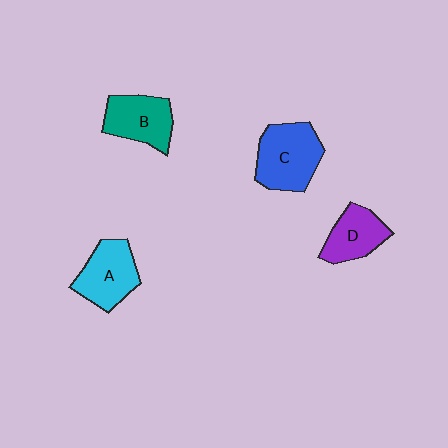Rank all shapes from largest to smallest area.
From largest to smallest: C (blue), A (cyan), B (teal), D (purple).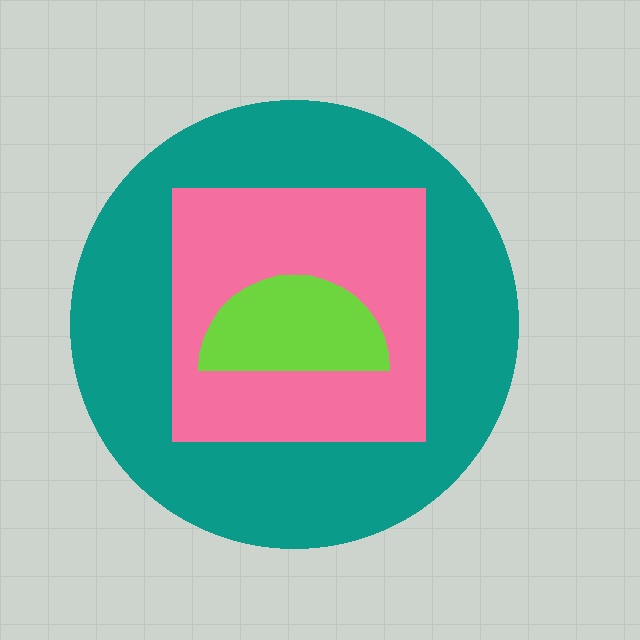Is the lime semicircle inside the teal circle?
Yes.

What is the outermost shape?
The teal circle.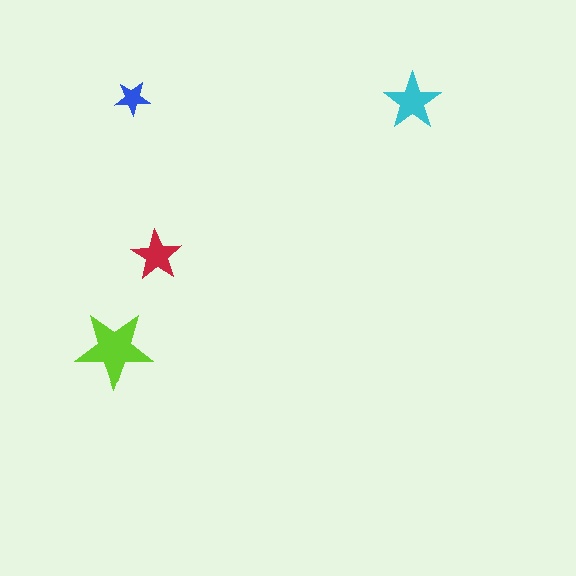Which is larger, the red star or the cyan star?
The cyan one.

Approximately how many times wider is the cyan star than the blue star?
About 1.5 times wider.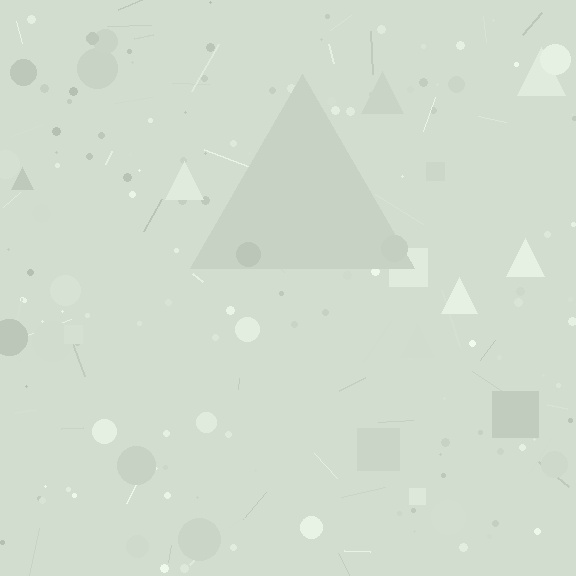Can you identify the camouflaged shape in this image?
The camouflaged shape is a triangle.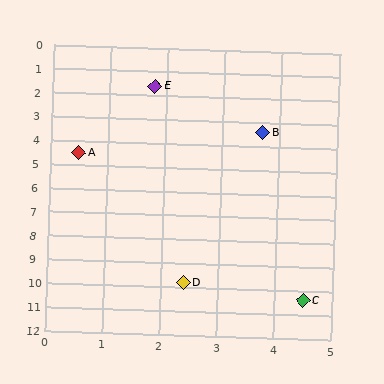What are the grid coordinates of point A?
Point A is at approximately (0.5, 4.5).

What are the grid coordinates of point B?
Point B is at approximately (3.7, 3.4).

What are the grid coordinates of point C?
Point C is at approximately (4.5, 10.4).